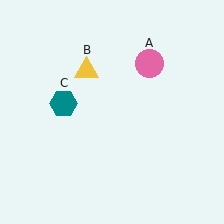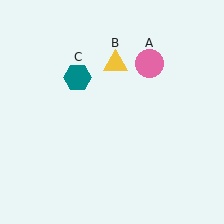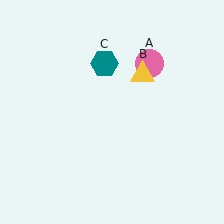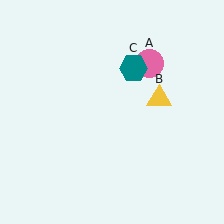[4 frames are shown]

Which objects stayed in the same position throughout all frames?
Pink circle (object A) remained stationary.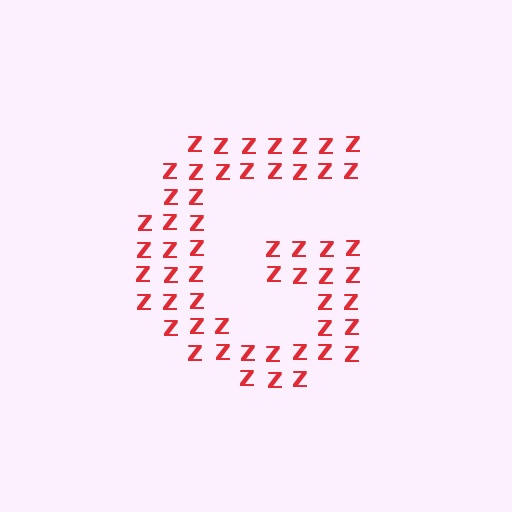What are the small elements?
The small elements are letter Z's.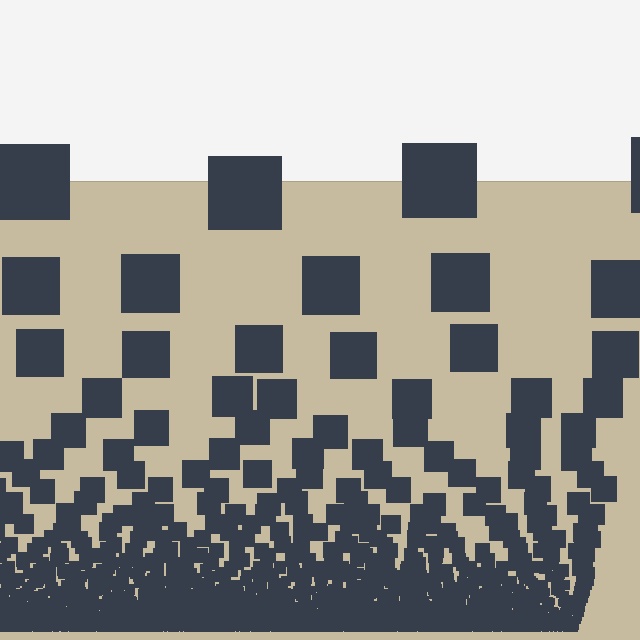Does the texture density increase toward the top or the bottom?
Density increases toward the bottom.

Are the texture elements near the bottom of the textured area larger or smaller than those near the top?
Smaller. The gradient is inverted — elements near the bottom are smaller and denser.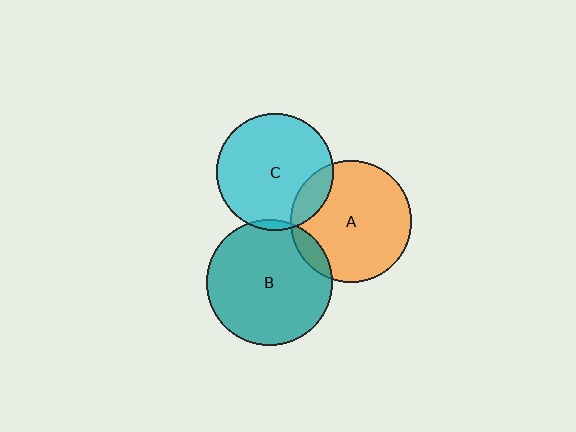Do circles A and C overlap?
Yes.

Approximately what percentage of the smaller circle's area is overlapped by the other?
Approximately 15%.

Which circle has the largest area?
Circle B (teal).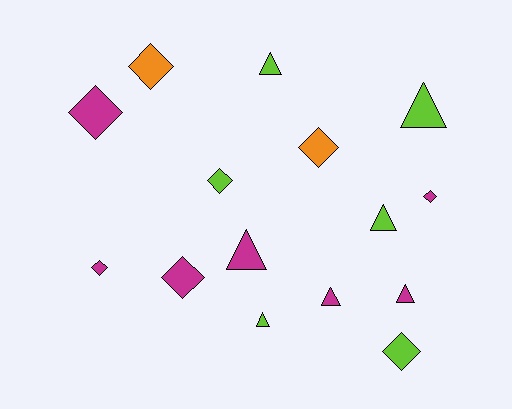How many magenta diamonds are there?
There are 4 magenta diamonds.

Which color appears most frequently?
Magenta, with 7 objects.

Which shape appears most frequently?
Diamond, with 8 objects.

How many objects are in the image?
There are 15 objects.